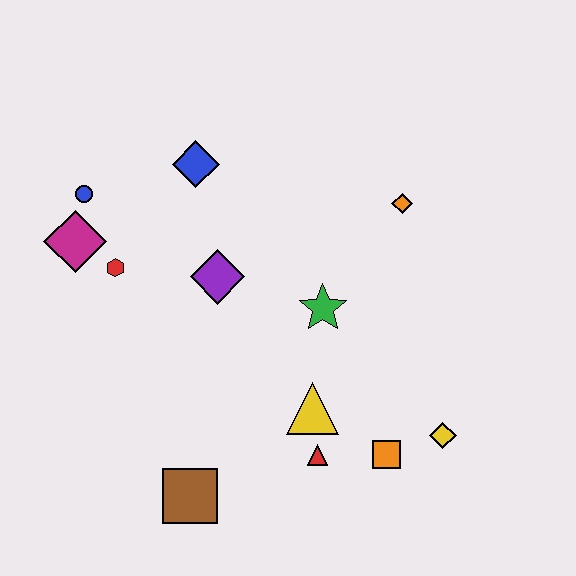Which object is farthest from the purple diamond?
The yellow diamond is farthest from the purple diamond.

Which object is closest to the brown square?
The red triangle is closest to the brown square.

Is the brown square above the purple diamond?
No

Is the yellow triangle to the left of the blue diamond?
No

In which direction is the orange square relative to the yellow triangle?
The orange square is to the right of the yellow triangle.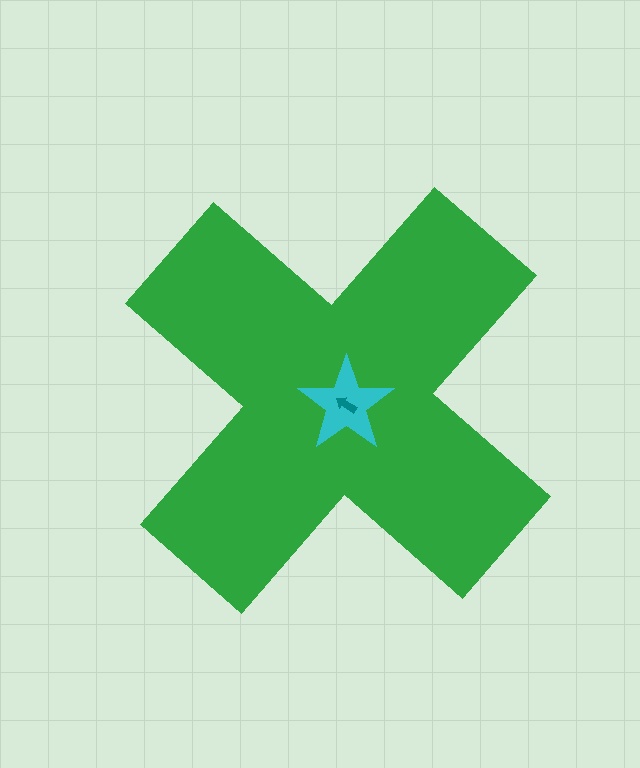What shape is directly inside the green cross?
The cyan star.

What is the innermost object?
The teal arrow.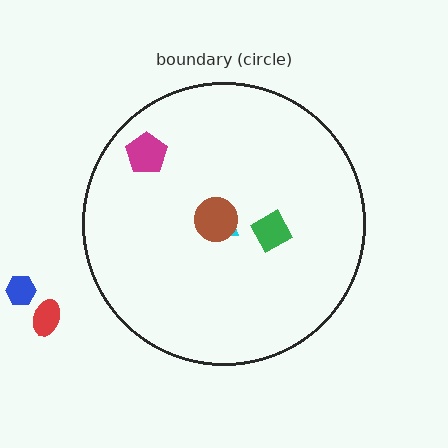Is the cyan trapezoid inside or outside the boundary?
Inside.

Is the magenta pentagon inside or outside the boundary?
Inside.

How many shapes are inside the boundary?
4 inside, 2 outside.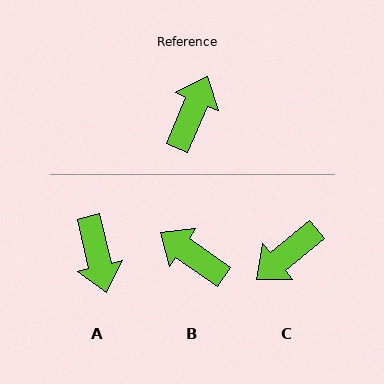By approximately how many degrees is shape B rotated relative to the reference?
Approximately 78 degrees counter-clockwise.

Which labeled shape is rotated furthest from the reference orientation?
C, about 152 degrees away.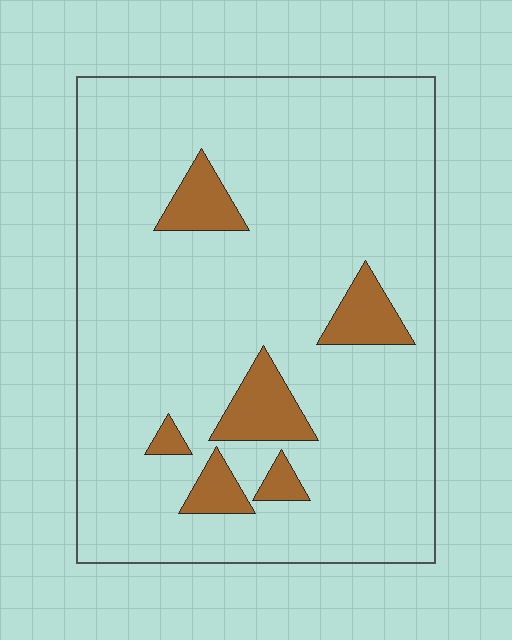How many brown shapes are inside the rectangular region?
6.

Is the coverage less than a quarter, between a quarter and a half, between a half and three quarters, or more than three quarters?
Less than a quarter.